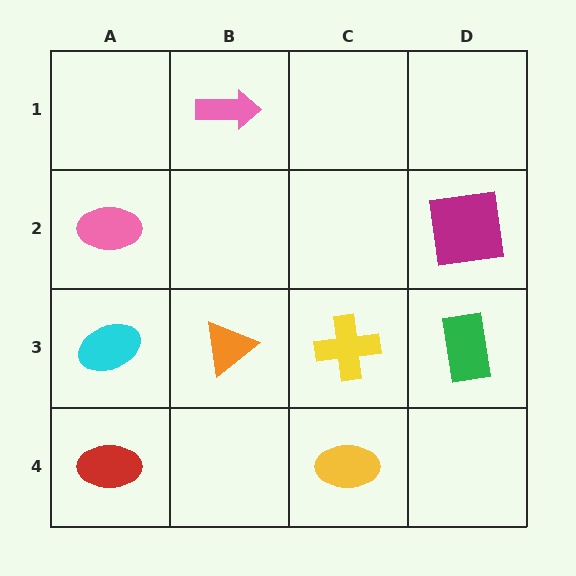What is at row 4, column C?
A yellow ellipse.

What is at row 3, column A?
A cyan ellipse.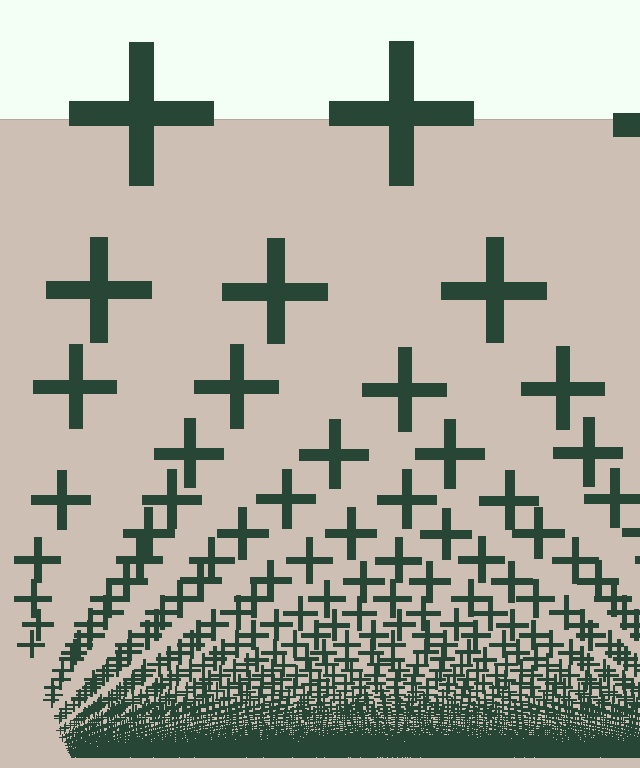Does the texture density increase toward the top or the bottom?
Density increases toward the bottom.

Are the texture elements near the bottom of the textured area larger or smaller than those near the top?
Smaller. The gradient is inverted — elements near the bottom are smaller and denser.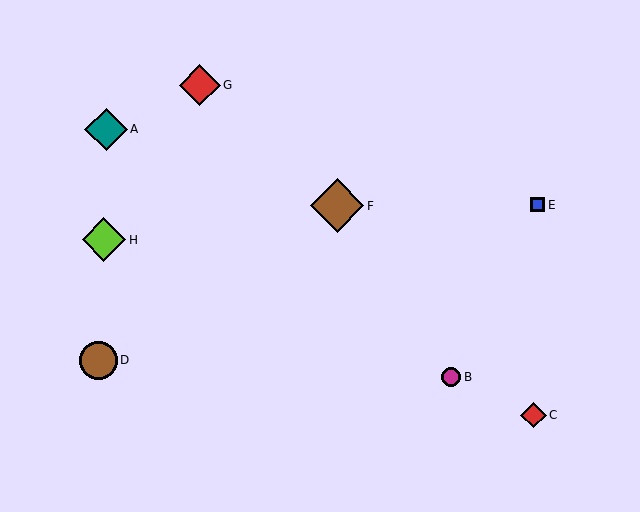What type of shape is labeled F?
Shape F is a brown diamond.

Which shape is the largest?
The brown diamond (labeled F) is the largest.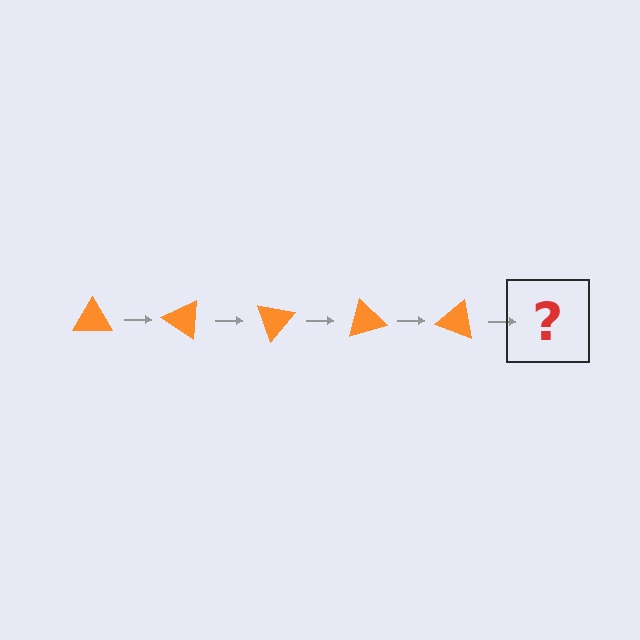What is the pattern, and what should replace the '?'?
The pattern is that the triangle rotates 35 degrees each step. The '?' should be an orange triangle rotated 175 degrees.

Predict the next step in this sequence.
The next step is an orange triangle rotated 175 degrees.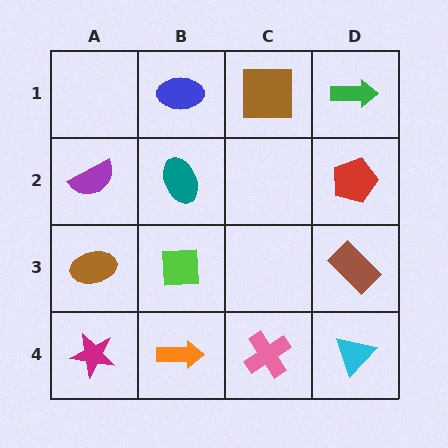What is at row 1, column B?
A blue ellipse.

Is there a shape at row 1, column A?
No, that cell is empty.